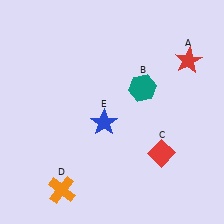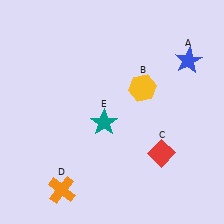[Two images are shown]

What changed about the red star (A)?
In Image 1, A is red. In Image 2, it changed to blue.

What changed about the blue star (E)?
In Image 1, E is blue. In Image 2, it changed to teal.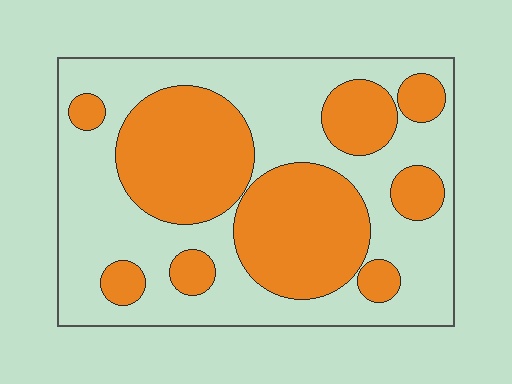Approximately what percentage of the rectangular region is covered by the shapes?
Approximately 40%.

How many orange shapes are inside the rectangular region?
9.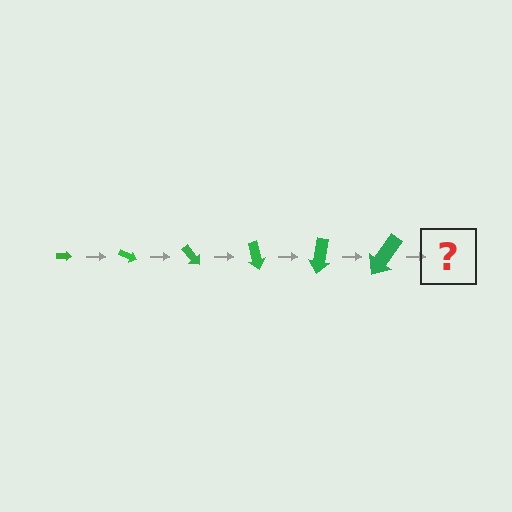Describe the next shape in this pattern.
It should be an arrow, larger than the previous one and rotated 150 degrees from the start.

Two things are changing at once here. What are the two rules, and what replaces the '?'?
The two rules are that the arrow grows larger each step and it rotates 25 degrees each step. The '?' should be an arrow, larger than the previous one and rotated 150 degrees from the start.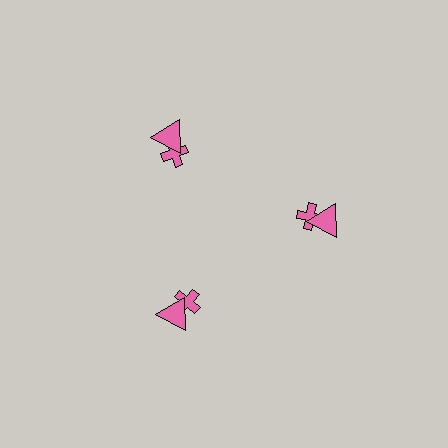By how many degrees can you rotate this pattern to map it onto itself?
The pattern maps onto itself every 120 degrees of rotation.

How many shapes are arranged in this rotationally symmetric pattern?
There are 6 shapes, arranged in 3 groups of 2.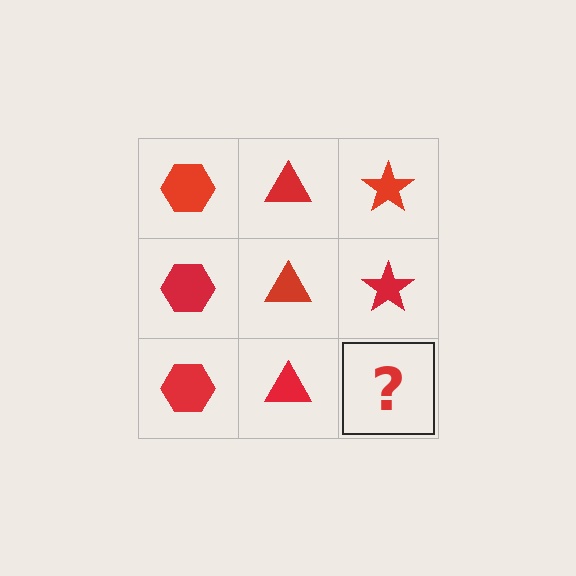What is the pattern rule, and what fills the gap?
The rule is that each column has a consistent shape. The gap should be filled with a red star.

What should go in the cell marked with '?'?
The missing cell should contain a red star.